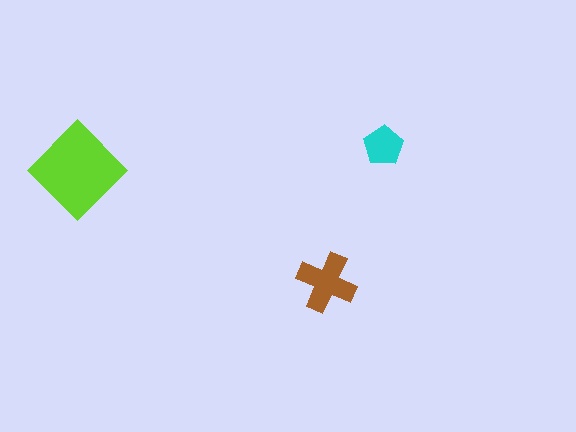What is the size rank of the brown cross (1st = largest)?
2nd.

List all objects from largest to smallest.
The lime diamond, the brown cross, the cyan pentagon.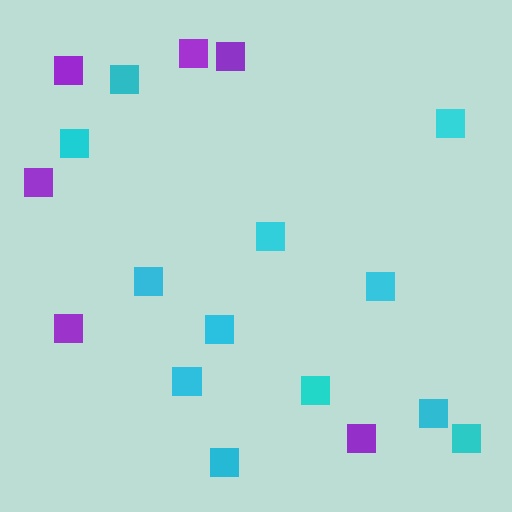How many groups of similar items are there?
There are 2 groups: one group of cyan squares (12) and one group of purple squares (6).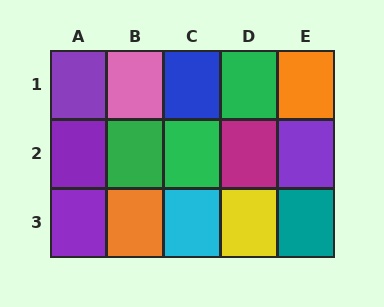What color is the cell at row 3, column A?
Purple.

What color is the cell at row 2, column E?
Purple.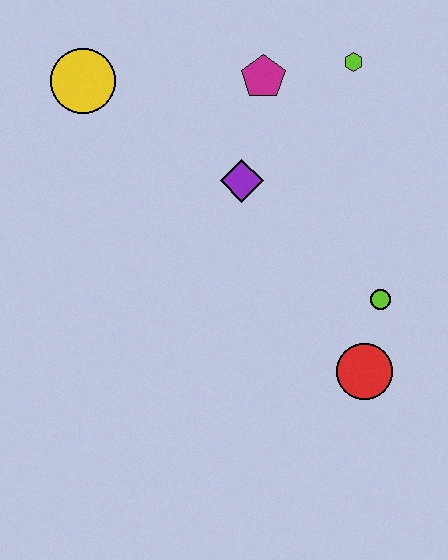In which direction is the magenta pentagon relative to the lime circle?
The magenta pentagon is above the lime circle.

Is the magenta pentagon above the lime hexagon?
No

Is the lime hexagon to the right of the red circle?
No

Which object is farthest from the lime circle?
The yellow circle is farthest from the lime circle.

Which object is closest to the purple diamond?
The magenta pentagon is closest to the purple diamond.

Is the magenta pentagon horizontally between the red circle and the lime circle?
No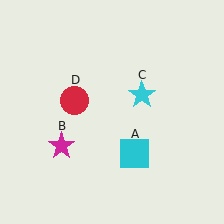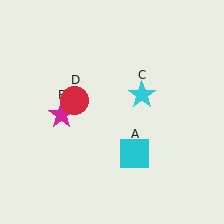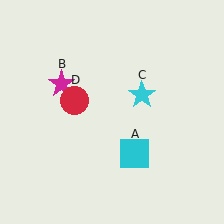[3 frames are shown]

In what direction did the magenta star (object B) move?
The magenta star (object B) moved up.